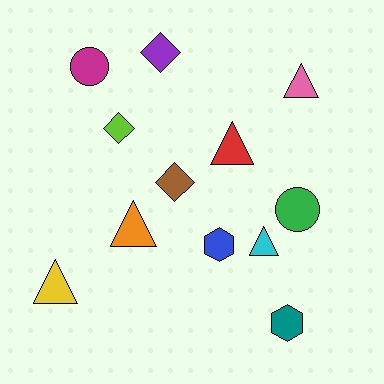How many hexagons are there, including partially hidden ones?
There are 2 hexagons.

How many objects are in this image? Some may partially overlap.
There are 12 objects.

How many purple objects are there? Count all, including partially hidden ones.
There is 1 purple object.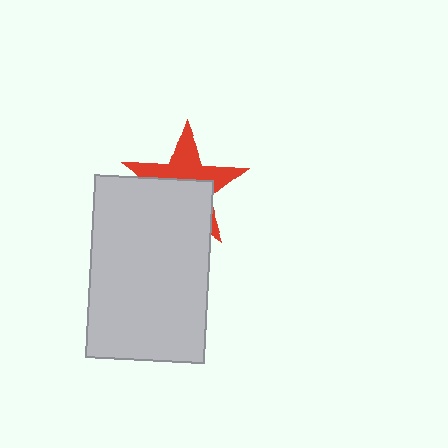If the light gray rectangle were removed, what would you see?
You would see the complete red star.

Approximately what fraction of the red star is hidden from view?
Roughly 51% of the red star is hidden behind the light gray rectangle.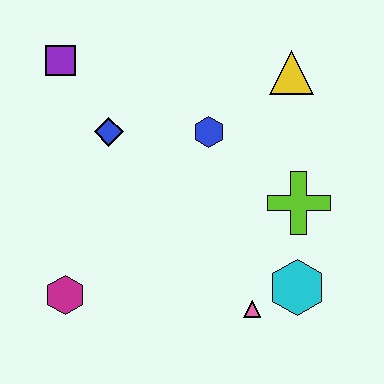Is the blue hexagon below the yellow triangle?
Yes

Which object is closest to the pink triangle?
The cyan hexagon is closest to the pink triangle.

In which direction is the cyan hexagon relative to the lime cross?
The cyan hexagon is below the lime cross.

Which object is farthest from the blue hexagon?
The magenta hexagon is farthest from the blue hexagon.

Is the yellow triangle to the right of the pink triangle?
Yes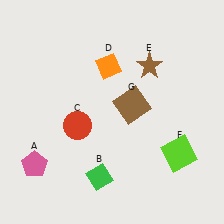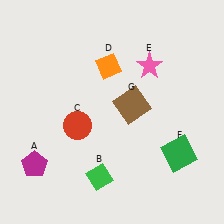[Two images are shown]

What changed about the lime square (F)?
In Image 1, F is lime. In Image 2, it changed to green.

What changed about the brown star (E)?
In Image 1, E is brown. In Image 2, it changed to pink.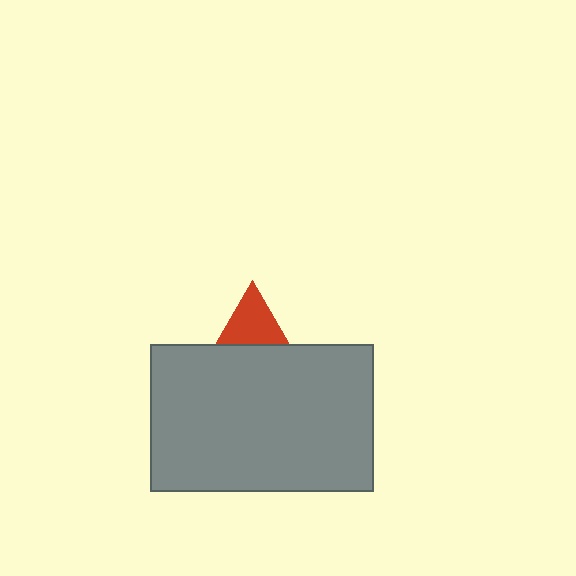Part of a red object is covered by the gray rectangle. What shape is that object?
It is a triangle.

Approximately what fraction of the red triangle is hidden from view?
Roughly 70% of the red triangle is hidden behind the gray rectangle.